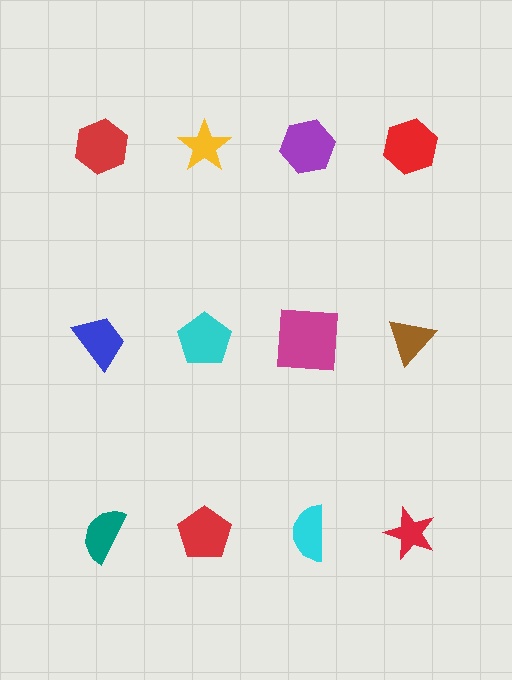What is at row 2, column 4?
A brown triangle.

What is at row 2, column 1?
A blue trapezoid.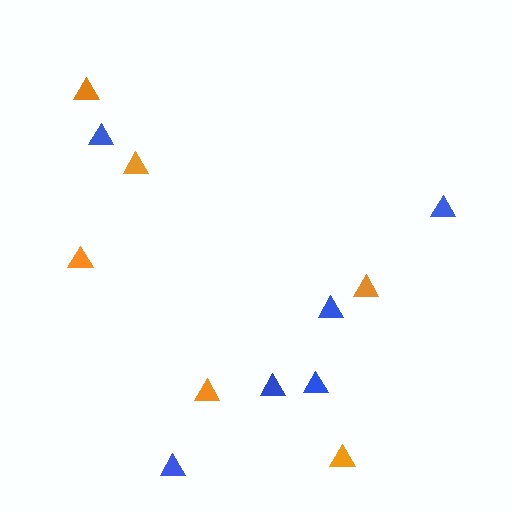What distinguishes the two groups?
There are 2 groups: one group of blue triangles (6) and one group of orange triangles (6).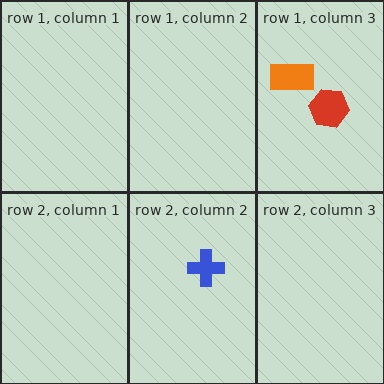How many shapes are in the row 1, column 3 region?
2.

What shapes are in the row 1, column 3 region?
The red hexagon, the orange rectangle.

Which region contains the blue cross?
The row 2, column 2 region.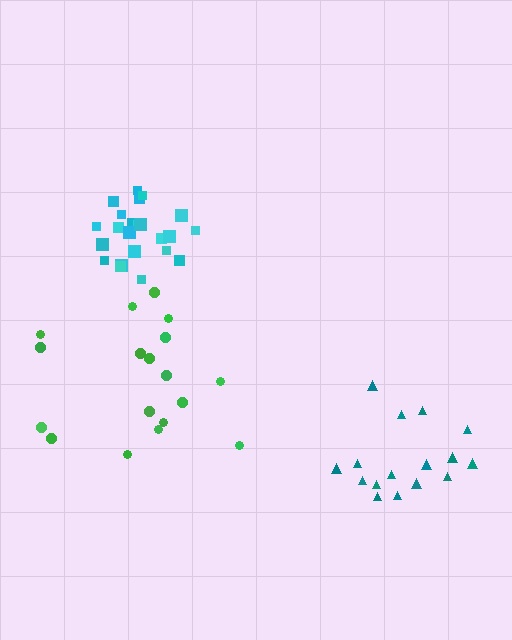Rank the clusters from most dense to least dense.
cyan, teal, green.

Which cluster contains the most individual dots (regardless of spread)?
Cyan (24).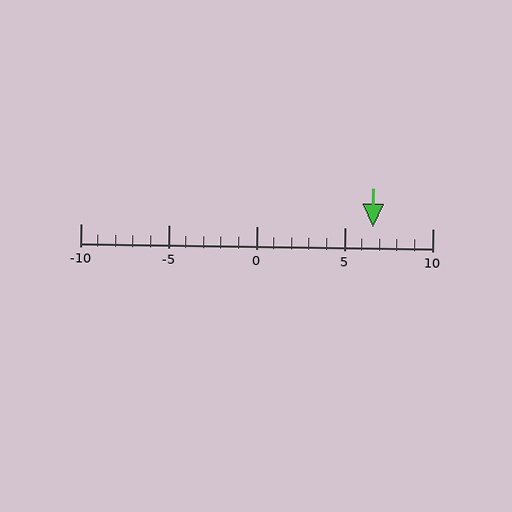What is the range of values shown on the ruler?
The ruler shows values from -10 to 10.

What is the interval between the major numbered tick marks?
The major tick marks are spaced 5 units apart.